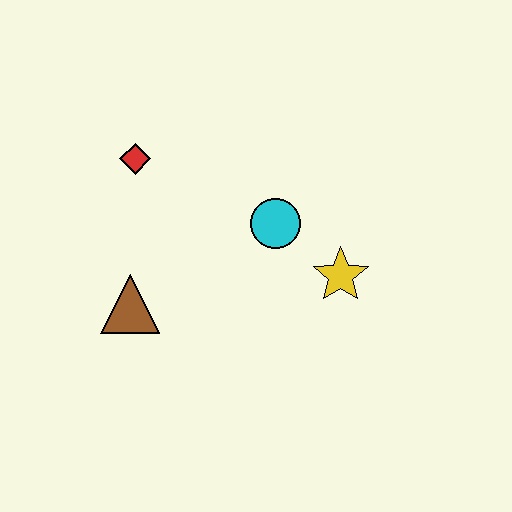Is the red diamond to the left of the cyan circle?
Yes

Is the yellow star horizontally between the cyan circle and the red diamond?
No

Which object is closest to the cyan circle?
The yellow star is closest to the cyan circle.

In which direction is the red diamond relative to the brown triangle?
The red diamond is above the brown triangle.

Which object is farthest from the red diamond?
The yellow star is farthest from the red diamond.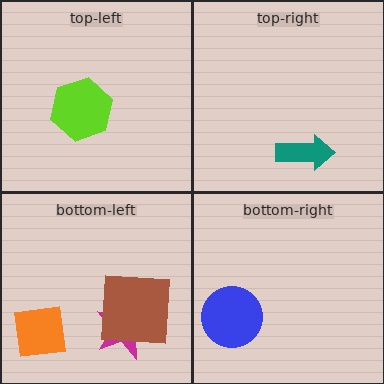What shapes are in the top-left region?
The lime hexagon.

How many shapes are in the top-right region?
1.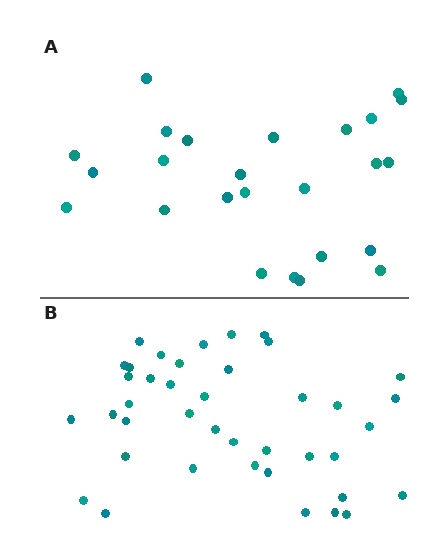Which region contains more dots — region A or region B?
Region B (the bottom region) has more dots.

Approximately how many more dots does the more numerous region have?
Region B has approximately 15 more dots than region A.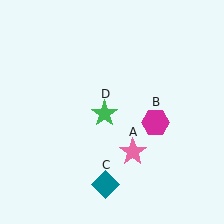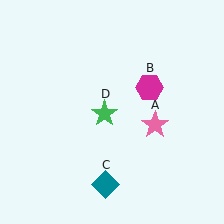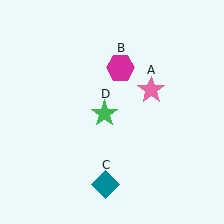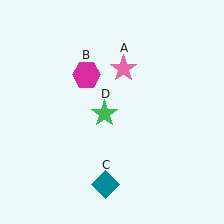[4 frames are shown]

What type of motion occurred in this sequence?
The pink star (object A), magenta hexagon (object B) rotated counterclockwise around the center of the scene.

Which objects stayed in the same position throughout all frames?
Teal diamond (object C) and green star (object D) remained stationary.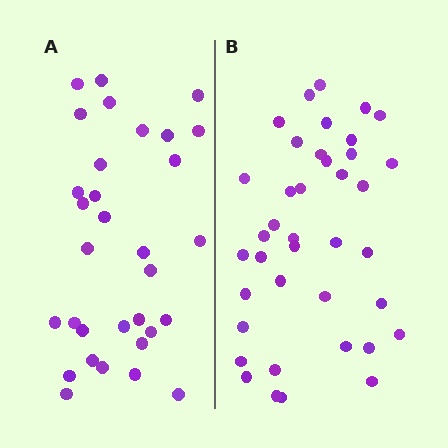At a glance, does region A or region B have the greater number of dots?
Region B (the right region) has more dots.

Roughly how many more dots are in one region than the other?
Region B has roughly 8 or so more dots than region A.